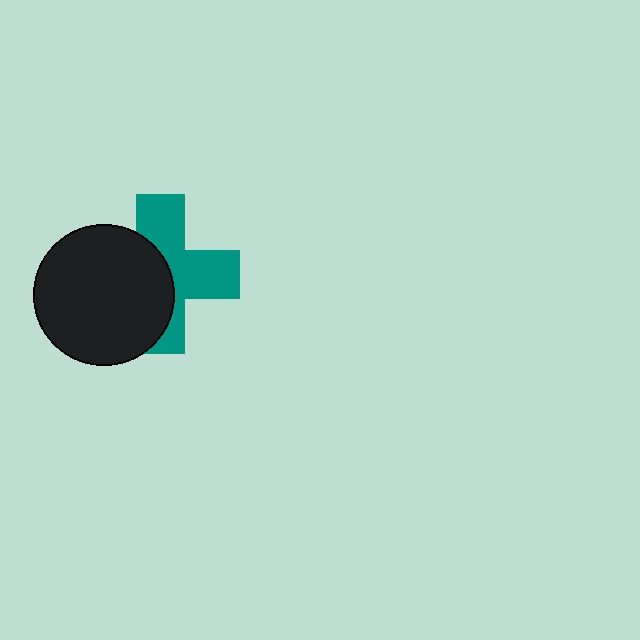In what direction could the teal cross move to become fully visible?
The teal cross could move right. That would shift it out from behind the black circle entirely.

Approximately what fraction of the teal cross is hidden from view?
Roughly 47% of the teal cross is hidden behind the black circle.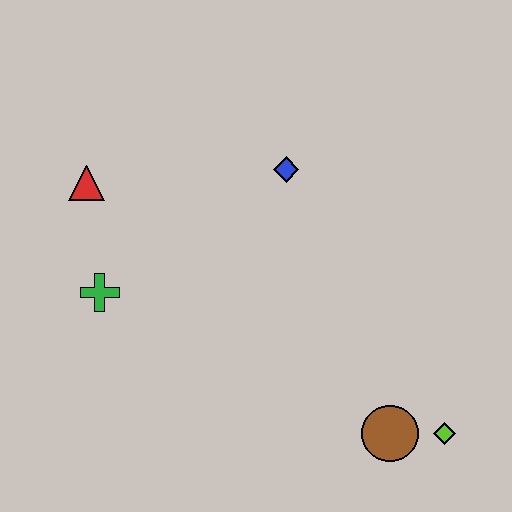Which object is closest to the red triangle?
The green cross is closest to the red triangle.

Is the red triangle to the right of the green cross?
No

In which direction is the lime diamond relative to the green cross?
The lime diamond is to the right of the green cross.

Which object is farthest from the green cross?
The lime diamond is farthest from the green cross.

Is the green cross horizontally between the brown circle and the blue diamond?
No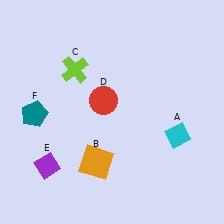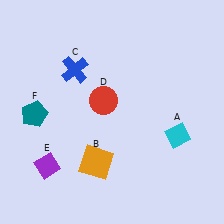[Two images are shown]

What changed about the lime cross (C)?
In Image 1, C is lime. In Image 2, it changed to blue.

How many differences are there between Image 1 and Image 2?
There is 1 difference between the two images.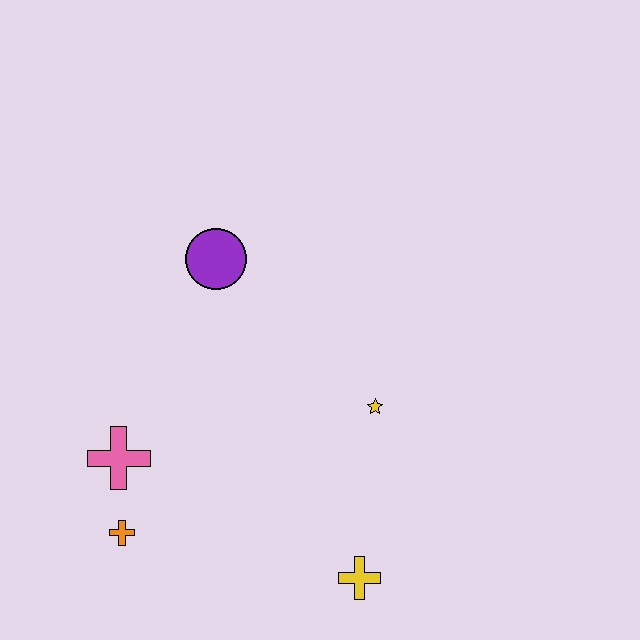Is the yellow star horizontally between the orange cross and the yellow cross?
No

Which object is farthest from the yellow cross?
The purple circle is farthest from the yellow cross.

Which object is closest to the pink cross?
The orange cross is closest to the pink cross.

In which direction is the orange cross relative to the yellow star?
The orange cross is to the left of the yellow star.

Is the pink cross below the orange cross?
No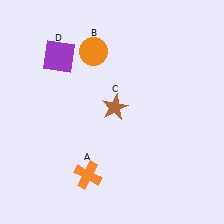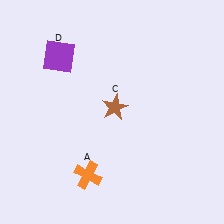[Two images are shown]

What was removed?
The orange circle (B) was removed in Image 2.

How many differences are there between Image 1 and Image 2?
There is 1 difference between the two images.